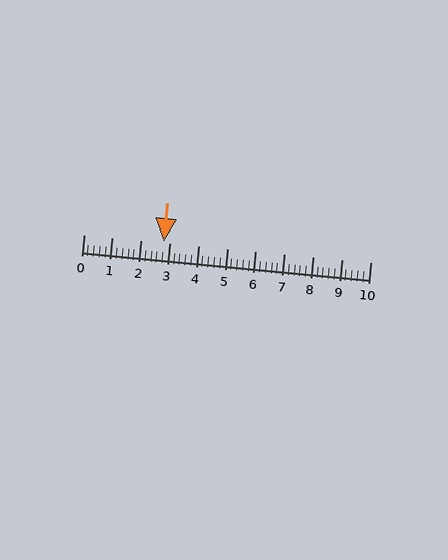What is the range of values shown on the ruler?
The ruler shows values from 0 to 10.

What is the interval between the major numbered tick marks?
The major tick marks are spaced 1 units apart.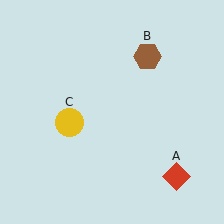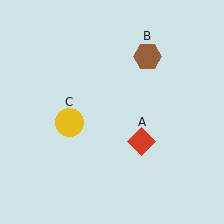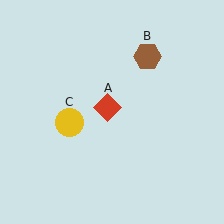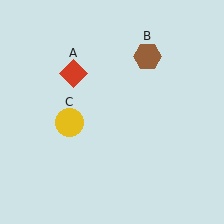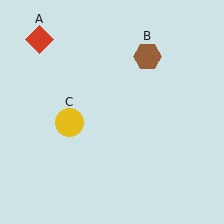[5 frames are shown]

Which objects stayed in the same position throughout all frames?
Brown hexagon (object B) and yellow circle (object C) remained stationary.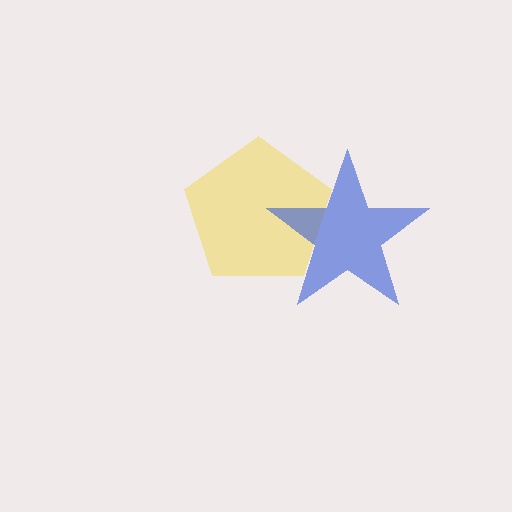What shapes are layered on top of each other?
The layered shapes are: a yellow pentagon, a blue star.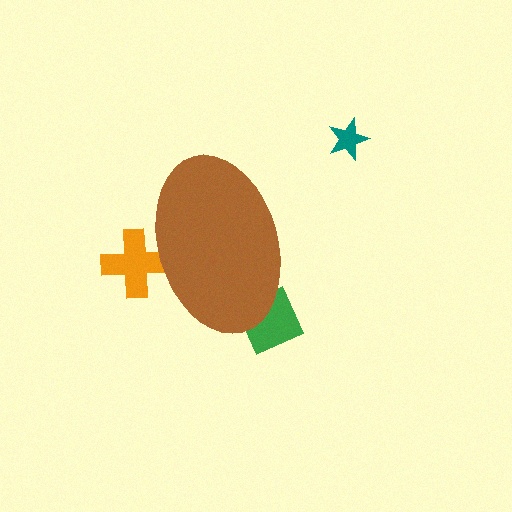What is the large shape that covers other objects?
A brown ellipse.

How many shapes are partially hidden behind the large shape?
2 shapes are partially hidden.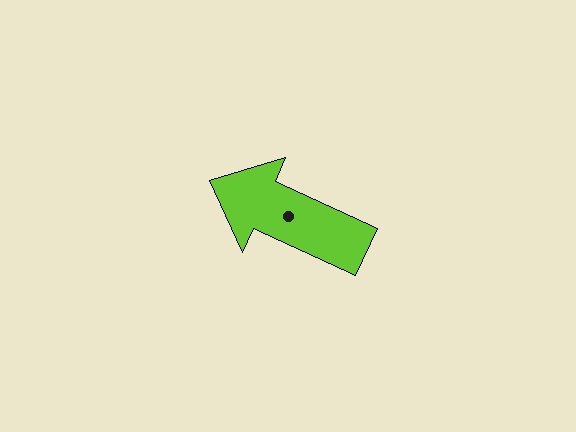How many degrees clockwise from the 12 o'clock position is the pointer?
Approximately 295 degrees.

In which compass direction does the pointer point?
Northwest.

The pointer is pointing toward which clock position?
Roughly 10 o'clock.